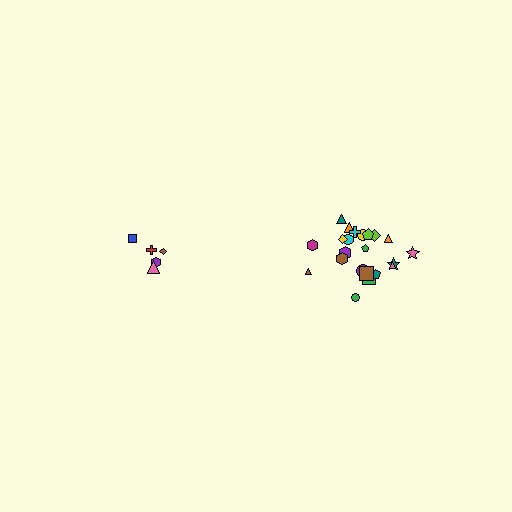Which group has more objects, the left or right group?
The right group.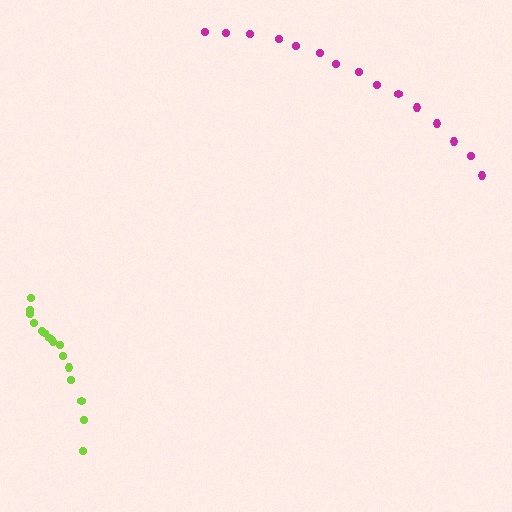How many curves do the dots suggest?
There are 2 distinct paths.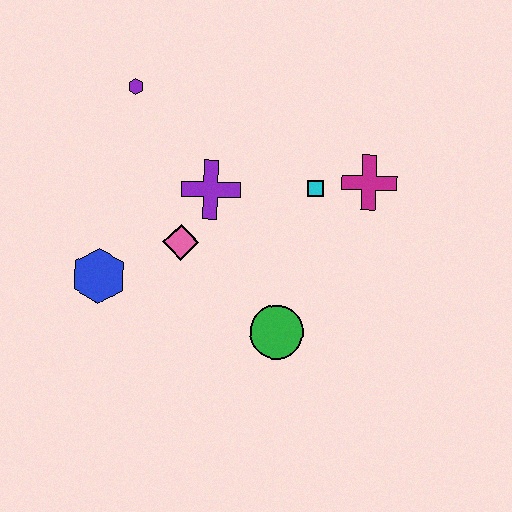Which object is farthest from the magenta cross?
The blue hexagon is farthest from the magenta cross.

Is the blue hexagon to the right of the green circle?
No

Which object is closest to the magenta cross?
The cyan square is closest to the magenta cross.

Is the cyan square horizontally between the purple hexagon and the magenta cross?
Yes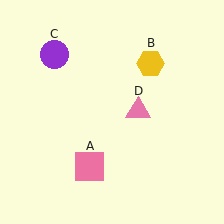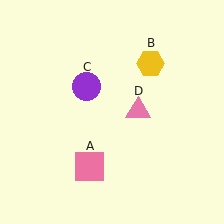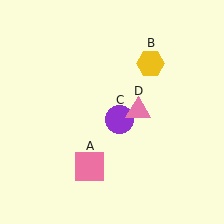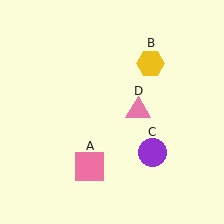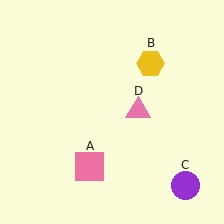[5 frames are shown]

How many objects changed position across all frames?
1 object changed position: purple circle (object C).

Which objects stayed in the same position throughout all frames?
Pink square (object A) and yellow hexagon (object B) and pink triangle (object D) remained stationary.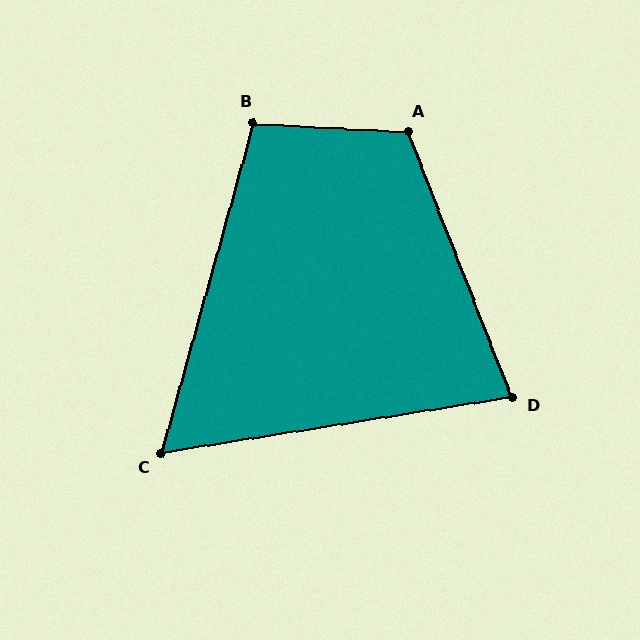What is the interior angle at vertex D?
Approximately 78 degrees (acute).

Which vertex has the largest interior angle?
A, at approximately 115 degrees.